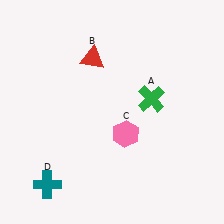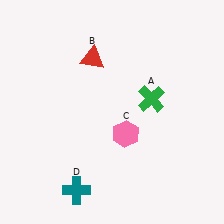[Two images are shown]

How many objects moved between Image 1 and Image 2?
1 object moved between the two images.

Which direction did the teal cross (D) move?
The teal cross (D) moved right.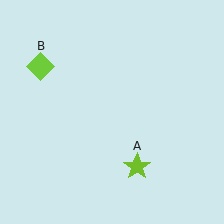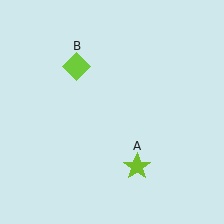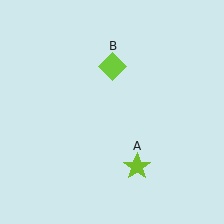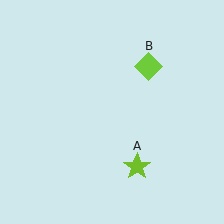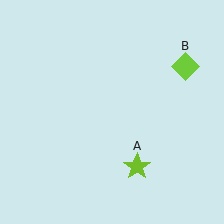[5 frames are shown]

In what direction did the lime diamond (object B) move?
The lime diamond (object B) moved right.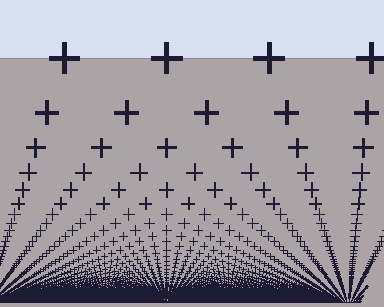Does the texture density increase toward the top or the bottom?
Density increases toward the bottom.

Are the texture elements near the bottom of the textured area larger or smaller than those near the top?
Smaller. The gradient is inverted — elements near the bottom are smaller and denser.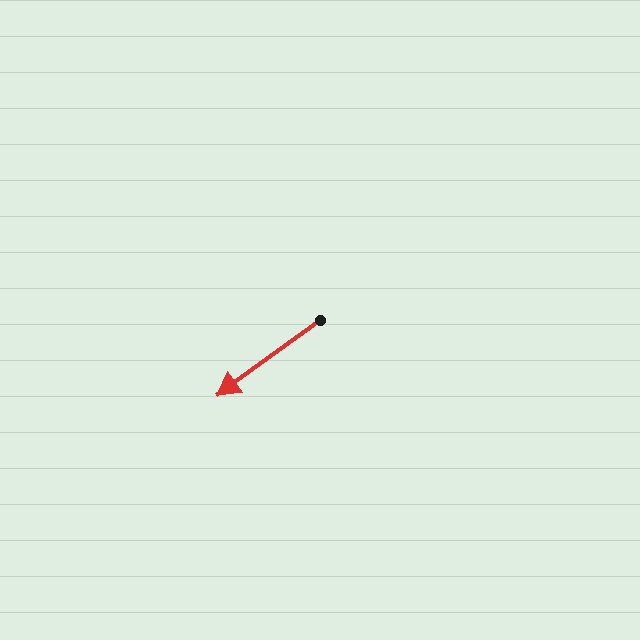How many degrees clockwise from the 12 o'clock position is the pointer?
Approximately 234 degrees.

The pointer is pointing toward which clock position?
Roughly 8 o'clock.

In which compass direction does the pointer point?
Southwest.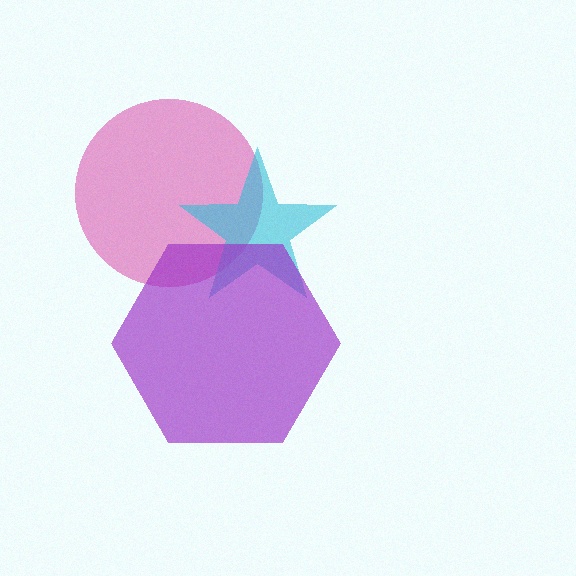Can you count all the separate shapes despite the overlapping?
Yes, there are 3 separate shapes.